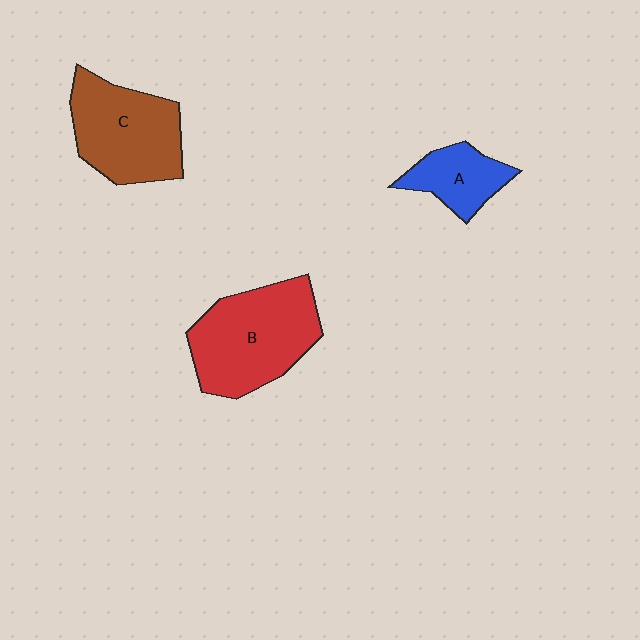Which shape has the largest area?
Shape B (red).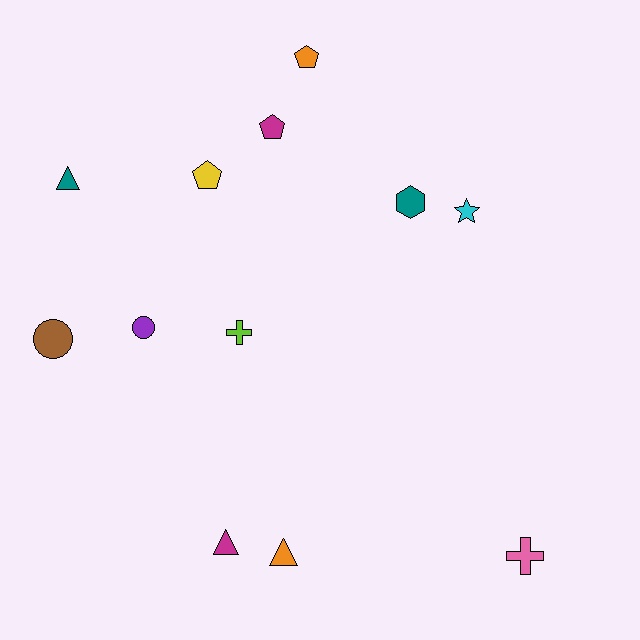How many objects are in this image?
There are 12 objects.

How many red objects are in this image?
There are no red objects.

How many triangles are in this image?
There are 3 triangles.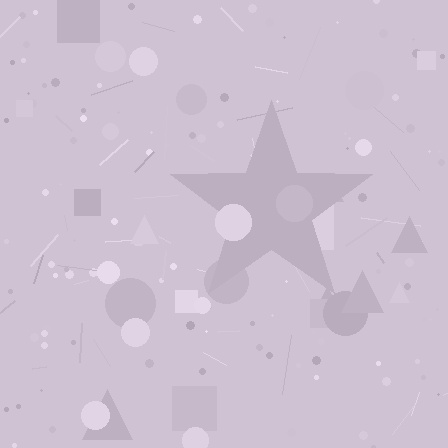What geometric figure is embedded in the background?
A star is embedded in the background.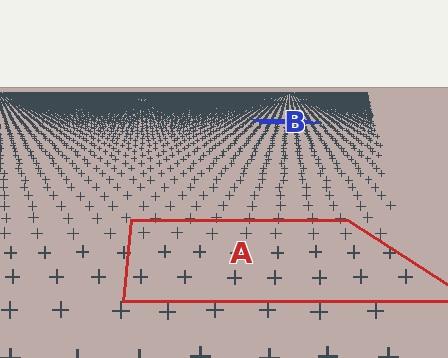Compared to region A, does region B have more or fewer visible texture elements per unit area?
Region B has more texture elements per unit area — they are packed more densely because it is farther away.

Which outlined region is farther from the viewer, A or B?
Region B is farther from the viewer — the texture elements inside it appear smaller and more densely packed.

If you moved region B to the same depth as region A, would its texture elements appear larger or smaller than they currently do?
They would appear larger. At a closer depth, the same texture elements are projected at a bigger on-screen size.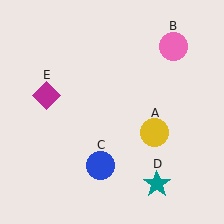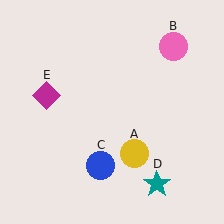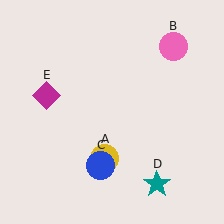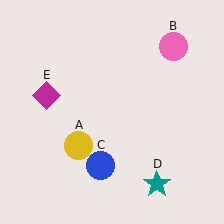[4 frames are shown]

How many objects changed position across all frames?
1 object changed position: yellow circle (object A).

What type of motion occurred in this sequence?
The yellow circle (object A) rotated clockwise around the center of the scene.